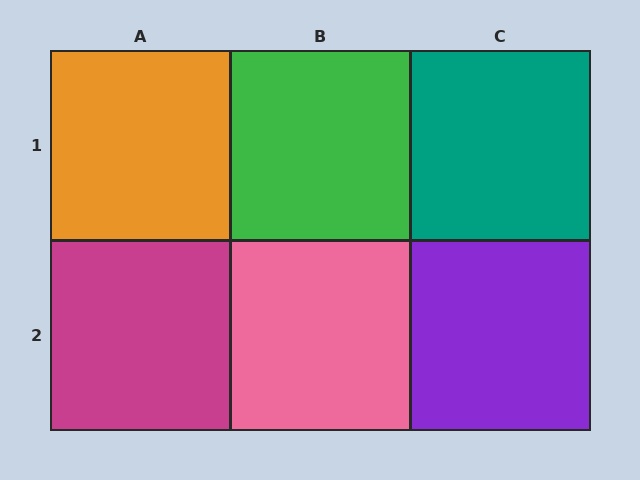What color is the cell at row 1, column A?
Orange.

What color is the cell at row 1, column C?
Teal.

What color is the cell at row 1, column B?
Green.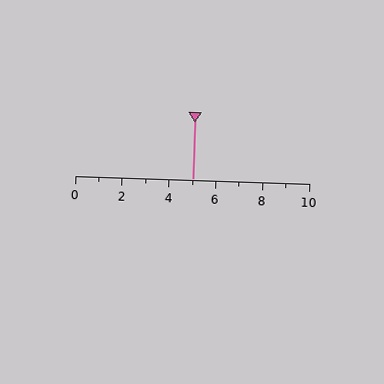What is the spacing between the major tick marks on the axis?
The major ticks are spaced 2 apart.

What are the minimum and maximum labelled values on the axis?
The axis runs from 0 to 10.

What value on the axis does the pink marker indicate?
The marker indicates approximately 5.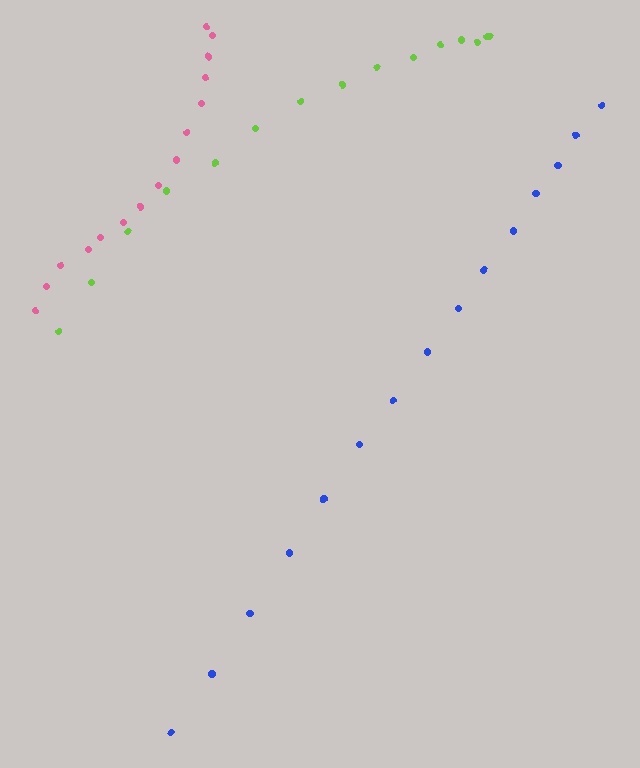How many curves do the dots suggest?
There are 3 distinct paths.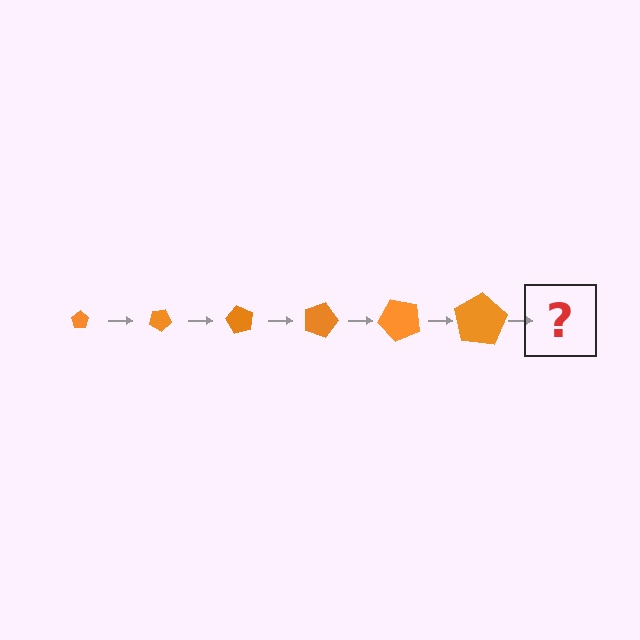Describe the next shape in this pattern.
It should be a pentagon, larger than the previous one and rotated 180 degrees from the start.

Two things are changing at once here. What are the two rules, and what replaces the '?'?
The two rules are that the pentagon grows larger each step and it rotates 30 degrees each step. The '?' should be a pentagon, larger than the previous one and rotated 180 degrees from the start.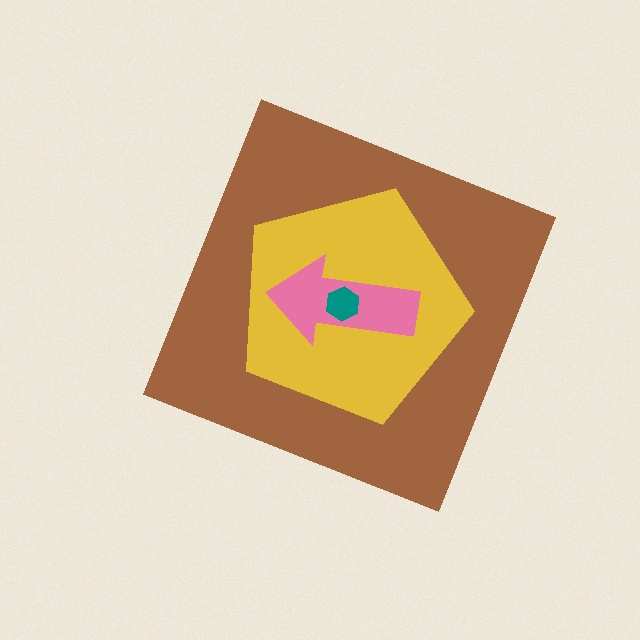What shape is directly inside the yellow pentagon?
The pink arrow.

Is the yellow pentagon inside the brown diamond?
Yes.